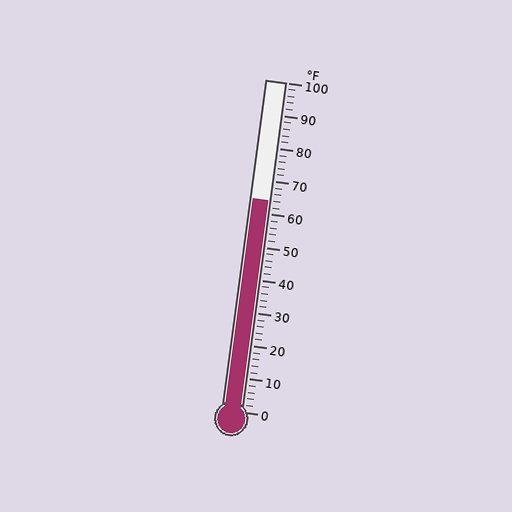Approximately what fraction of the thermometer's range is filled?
The thermometer is filled to approximately 65% of its range.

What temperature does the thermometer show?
The thermometer shows approximately 64°F.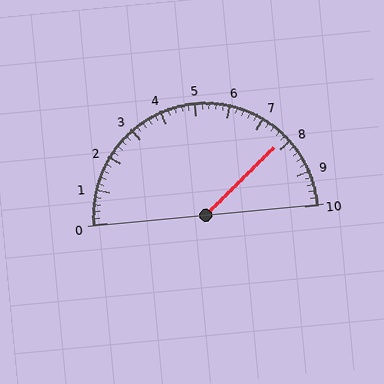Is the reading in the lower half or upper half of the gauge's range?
The reading is in the upper half of the range (0 to 10).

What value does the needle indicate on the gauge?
The needle indicates approximately 7.8.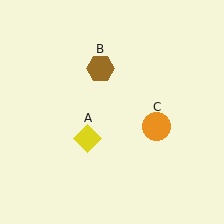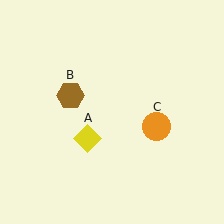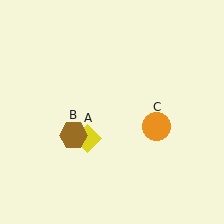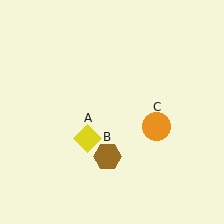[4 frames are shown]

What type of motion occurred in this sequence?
The brown hexagon (object B) rotated counterclockwise around the center of the scene.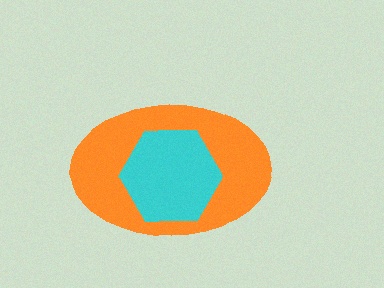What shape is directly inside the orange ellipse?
The cyan hexagon.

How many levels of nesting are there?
2.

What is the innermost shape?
The cyan hexagon.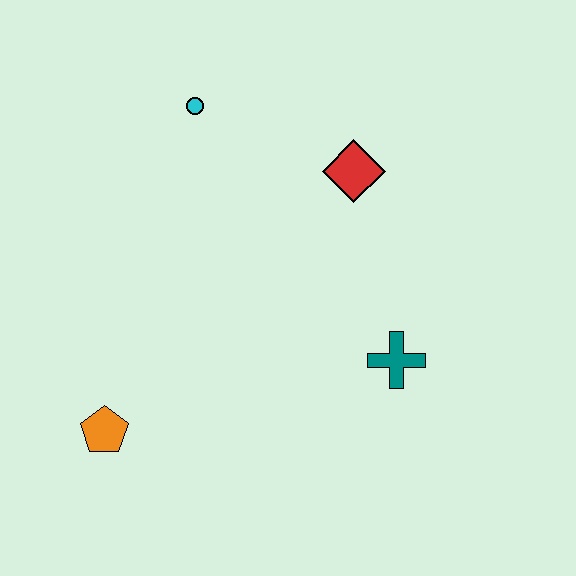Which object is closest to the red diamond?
The cyan circle is closest to the red diamond.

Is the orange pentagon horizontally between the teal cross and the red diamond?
No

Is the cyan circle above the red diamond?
Yes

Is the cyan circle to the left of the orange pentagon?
No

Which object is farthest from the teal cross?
The cyan circle is farthest from the teal cross.